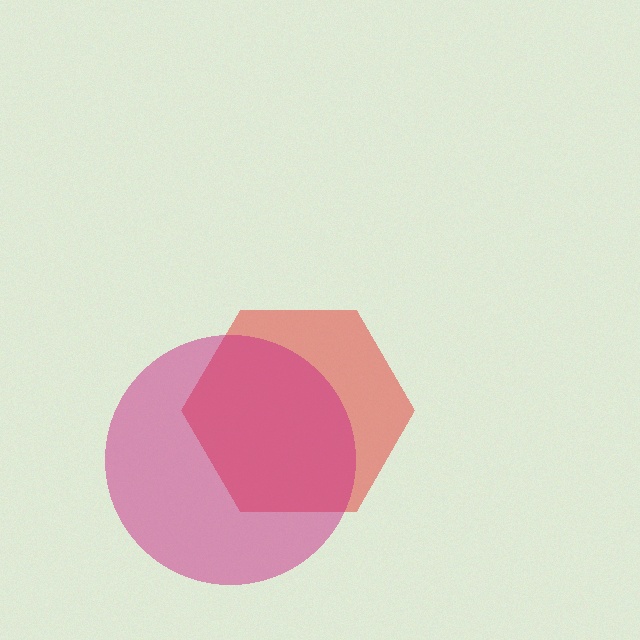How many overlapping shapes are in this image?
There are 2 overlapping shapes in the image.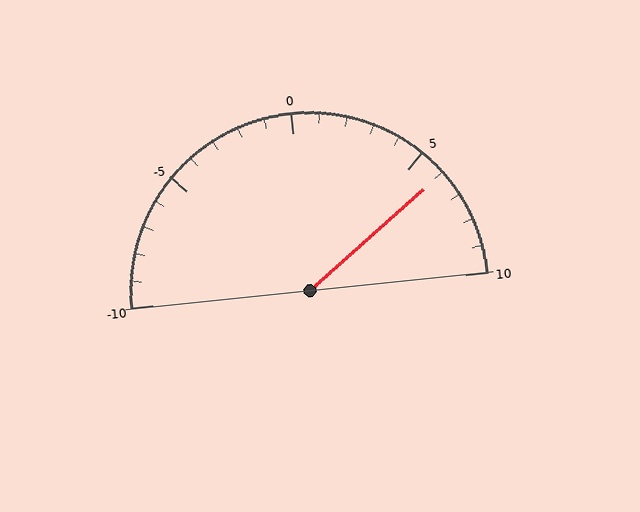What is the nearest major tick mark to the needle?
The nearest major tick mark is 5.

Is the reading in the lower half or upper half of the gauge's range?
The reading is in the upper half of the range (-10 to 10).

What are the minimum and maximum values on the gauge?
The gauge ranges from -10 to 10.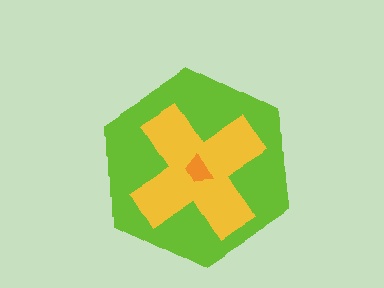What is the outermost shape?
The lime hexagon.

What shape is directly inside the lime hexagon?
The yellow cross.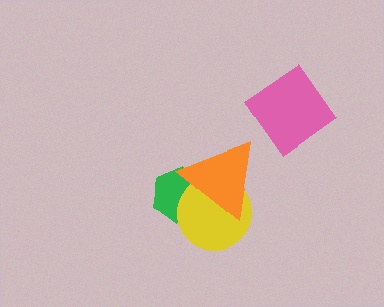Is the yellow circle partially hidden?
Yes, it is partially covered by another shape.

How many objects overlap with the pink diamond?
0 objects overlap with the pink diamond.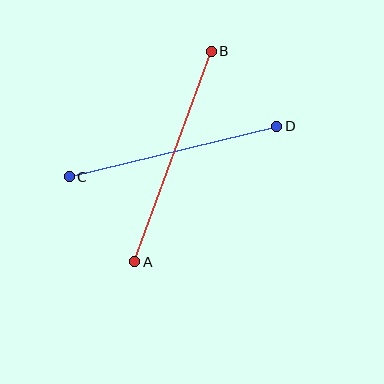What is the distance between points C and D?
The distance is approximately 214 pixels.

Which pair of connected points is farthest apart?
Points A and B are farthest apart.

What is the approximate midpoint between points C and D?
The midpoint is at approximately (173, 152) pixels.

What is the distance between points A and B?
The distance is approximately 224 pixels.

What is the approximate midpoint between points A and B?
The midpoint is at approximately (173, 156) pixels.